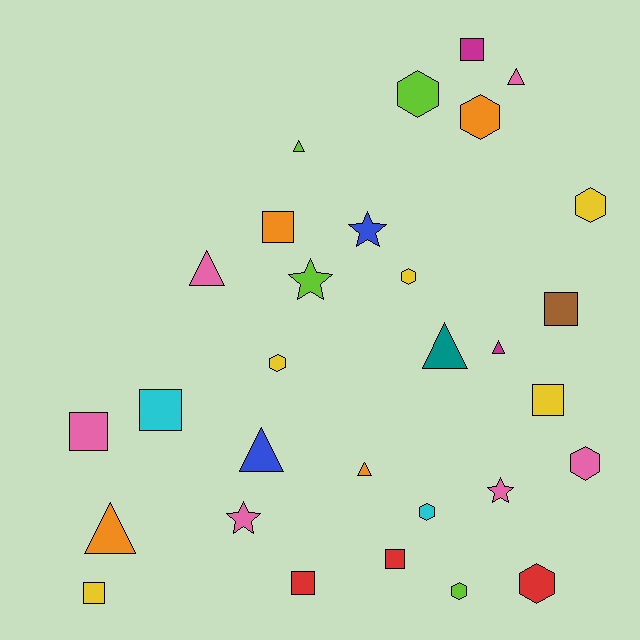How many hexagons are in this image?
There are 9 hexagons.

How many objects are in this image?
There are 30 objects.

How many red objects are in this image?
There are 3 red objects.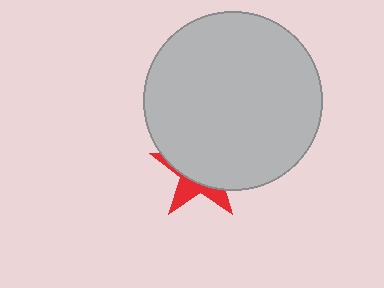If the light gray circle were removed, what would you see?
You would see the complete red star.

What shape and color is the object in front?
The object in front is a light gray circle.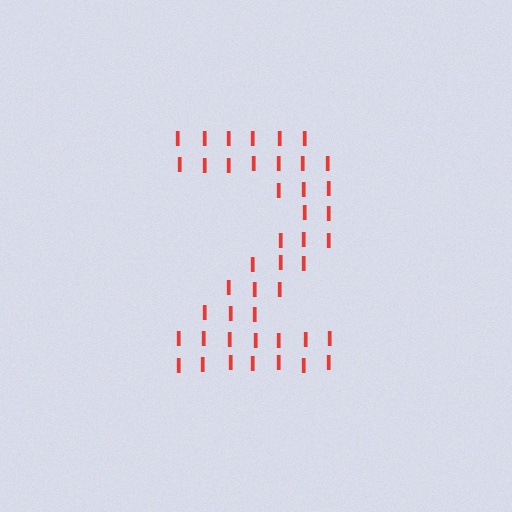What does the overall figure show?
The overall figure shows the digit 2.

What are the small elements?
The small elements are letter I's.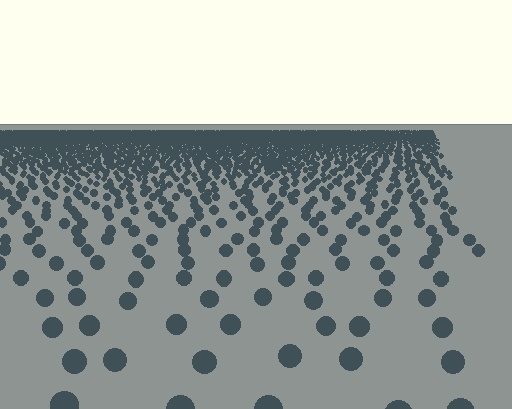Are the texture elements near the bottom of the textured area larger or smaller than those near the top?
Larger. Near the bottom, elements are closer to the viewer and appear at a bigger on-screen size.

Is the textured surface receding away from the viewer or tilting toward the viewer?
The surface is receding away from the viewer. Texture elements get smaller and denser toward the top.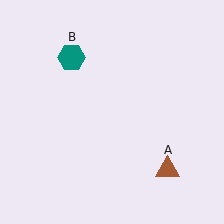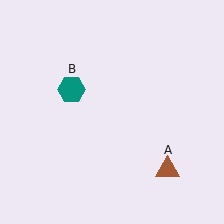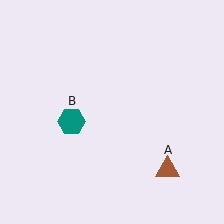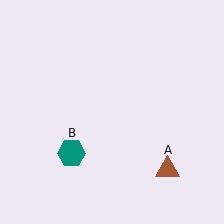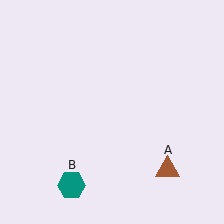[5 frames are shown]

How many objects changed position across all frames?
1 object changed position: teal hexagon (object B).